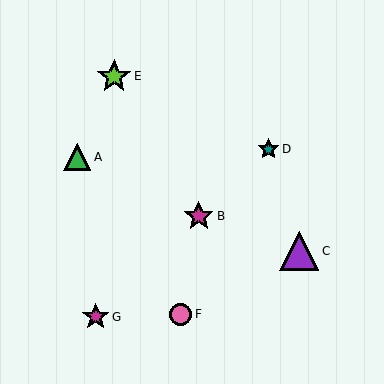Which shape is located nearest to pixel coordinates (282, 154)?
The teal star (labeled D) at (269, 149) is nearest to that location.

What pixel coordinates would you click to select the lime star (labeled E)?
Click at (114, 76) to select the lime star E.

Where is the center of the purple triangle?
The center of the purple triangle is at (299, 251).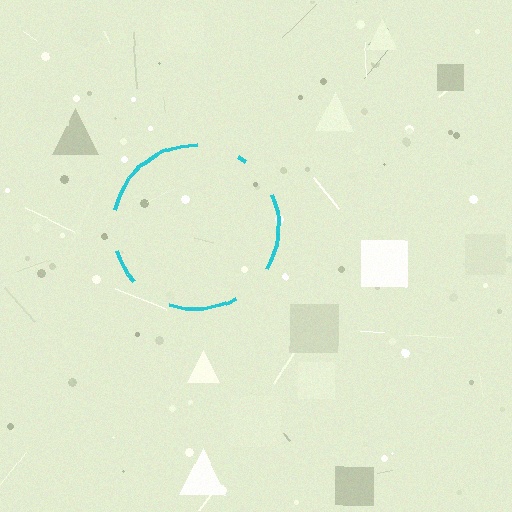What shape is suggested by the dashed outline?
The dashed outline suggests a circle.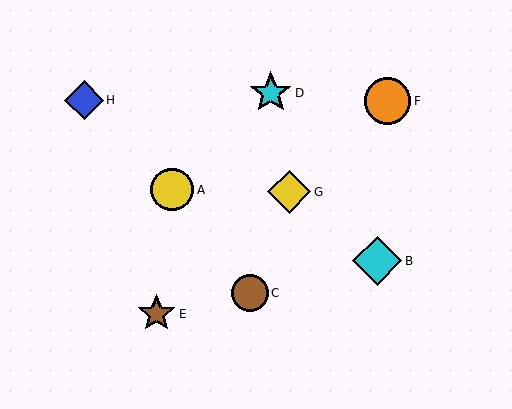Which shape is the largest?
The cyan diamond (labeled B) is the largest.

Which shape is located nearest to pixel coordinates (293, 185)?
The yellow diamond (labeled G) at (289, 192) is nearest to that location.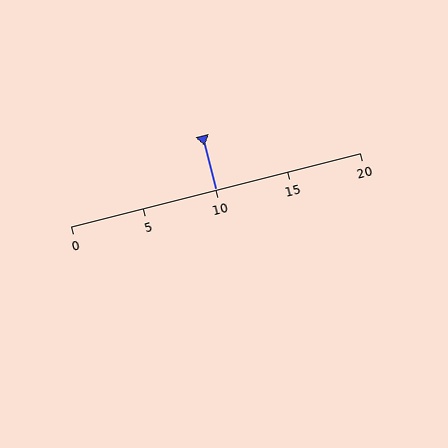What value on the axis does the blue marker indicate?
The marker indicates approximately 10.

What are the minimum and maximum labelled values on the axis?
The axis runs from 0 to 20.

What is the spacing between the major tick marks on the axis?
The major ticks are spaced 5 apart.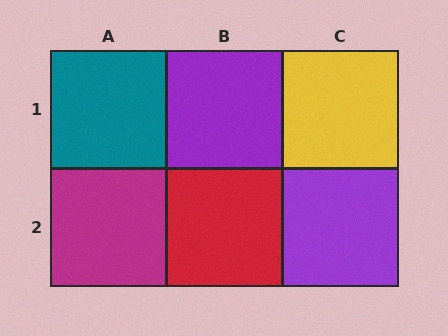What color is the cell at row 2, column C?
Purple.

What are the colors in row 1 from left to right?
Teal, purple, yellow.